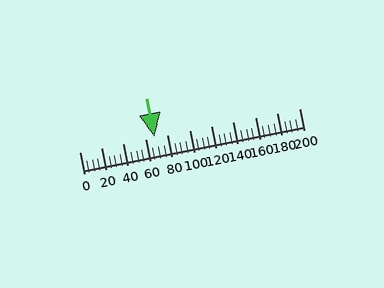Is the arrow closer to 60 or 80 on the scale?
The arrow is closer to 60.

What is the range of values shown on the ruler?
The ruler shows values from 0 to 200.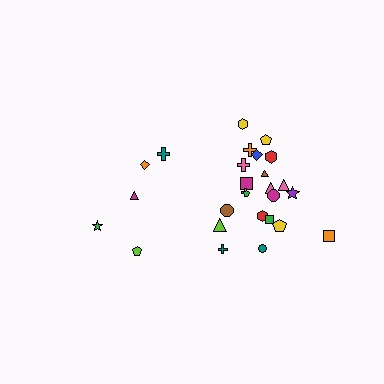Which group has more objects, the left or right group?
The right group.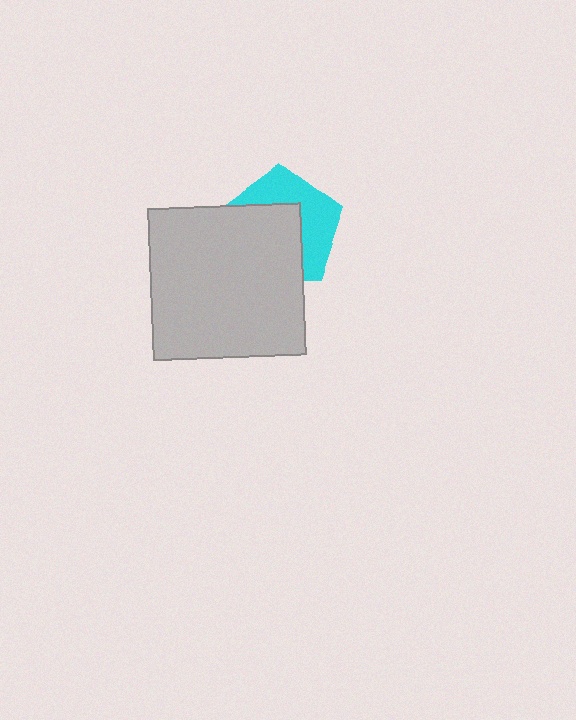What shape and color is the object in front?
The object in front is a light gray square.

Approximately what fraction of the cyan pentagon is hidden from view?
Roughly 55% of the cyan pentagon is hidden behind the light gray square.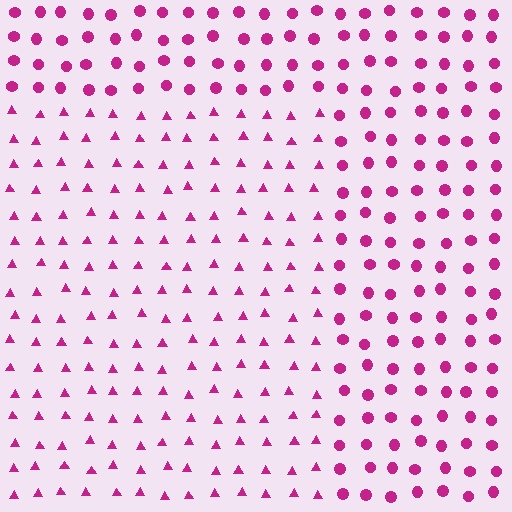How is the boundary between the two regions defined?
The boundary is defined by a change in element shape: triangles inside vs. circles outside. All elements share the same color and spacing.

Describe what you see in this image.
The image is filled with small magenta elements arranged in a uniform grid. A rectangle-shaped region contains triangles, while the surrounding area contains circles. The boundary is defined purely by the change in element shape.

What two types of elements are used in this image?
The image uses triangles inside the rectangle region and circles outside it.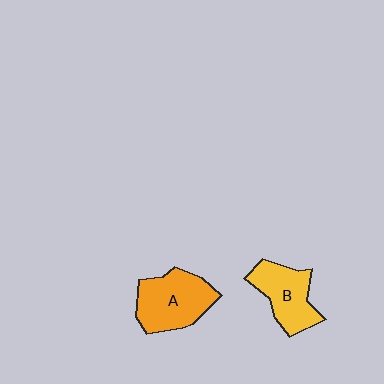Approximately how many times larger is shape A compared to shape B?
Approximately 1.2 times.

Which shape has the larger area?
Shape A (orange).